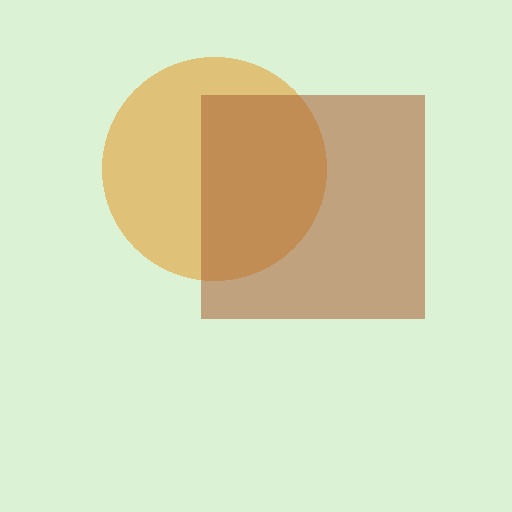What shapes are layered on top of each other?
The layered shapes are: an orange circle, a brown square.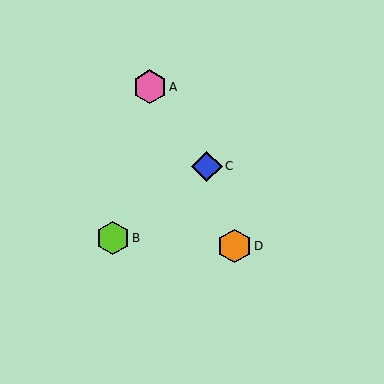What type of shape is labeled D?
Shape D is an orange hexagon.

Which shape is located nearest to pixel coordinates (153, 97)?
The pink hexagon (labeled A) at (150, 87) is nearest to that location.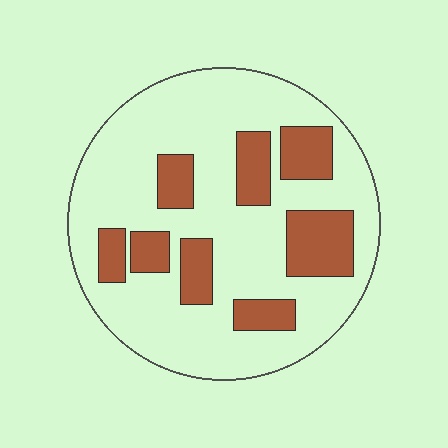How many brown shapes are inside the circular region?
8.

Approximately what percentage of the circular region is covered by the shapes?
Approximately 25%.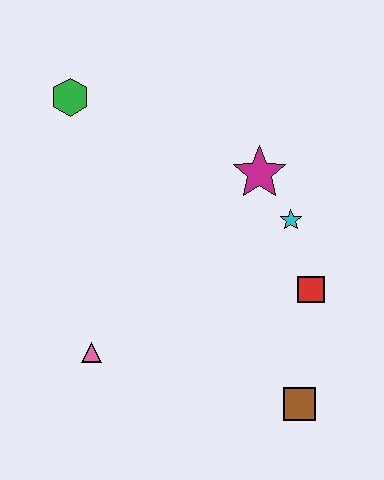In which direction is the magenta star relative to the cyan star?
The magenta star is above the cyan star.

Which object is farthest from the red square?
The green hexagon is farthest from the red square.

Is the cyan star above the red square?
Yes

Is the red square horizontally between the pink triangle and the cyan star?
No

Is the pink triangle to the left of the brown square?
Yes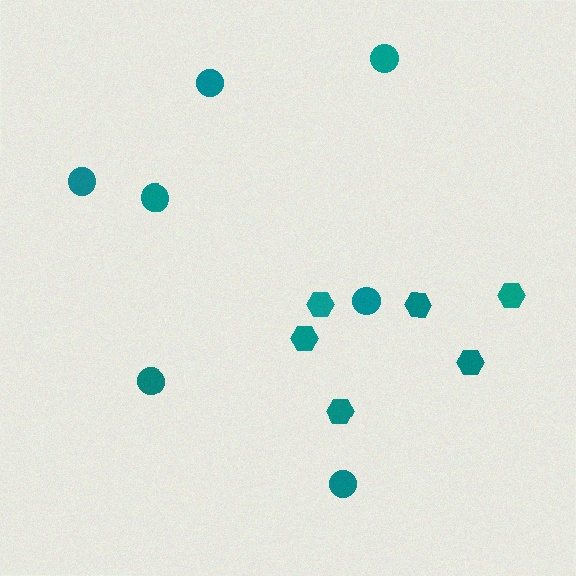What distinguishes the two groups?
There are 2 groups: one group of circles (7) and one group of hexagons (6).